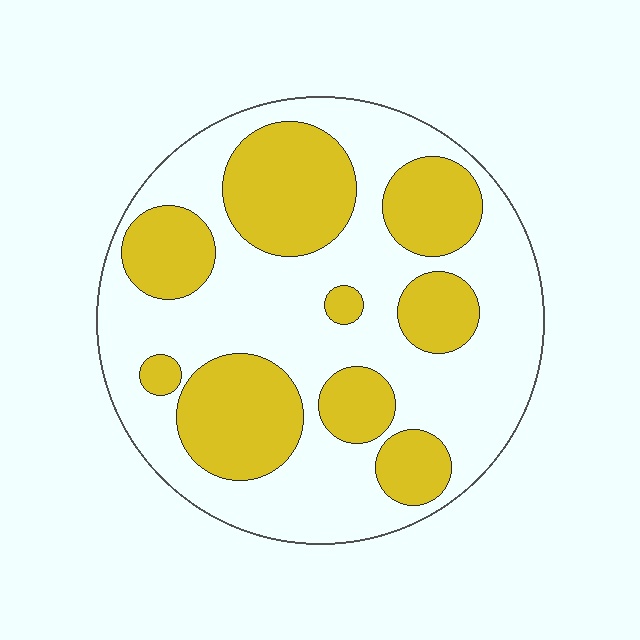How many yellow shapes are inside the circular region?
9.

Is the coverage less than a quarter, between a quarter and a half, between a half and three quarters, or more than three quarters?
Between a quarter and a half.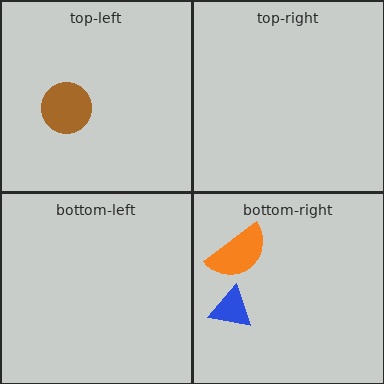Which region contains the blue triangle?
The bottom-right region.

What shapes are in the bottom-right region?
The orange semicircle, the blue triangle.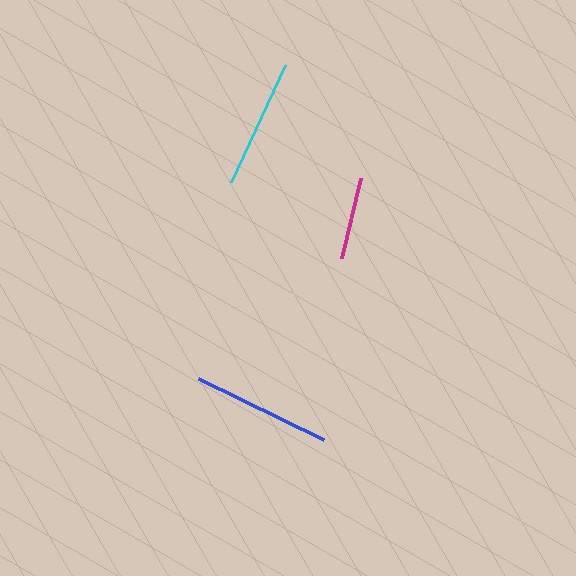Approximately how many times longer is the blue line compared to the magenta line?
The blue line is approximately 1.7 times the length of the magenta line.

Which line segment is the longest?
The blue line is the longest at approximately 139 pixels.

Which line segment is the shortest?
The magenta line is the shortest at approximately 82 pixels.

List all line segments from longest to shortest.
From longest to shortest: blue, cyan, magenta.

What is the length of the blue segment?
The blue segment is approximately 139 pixels long.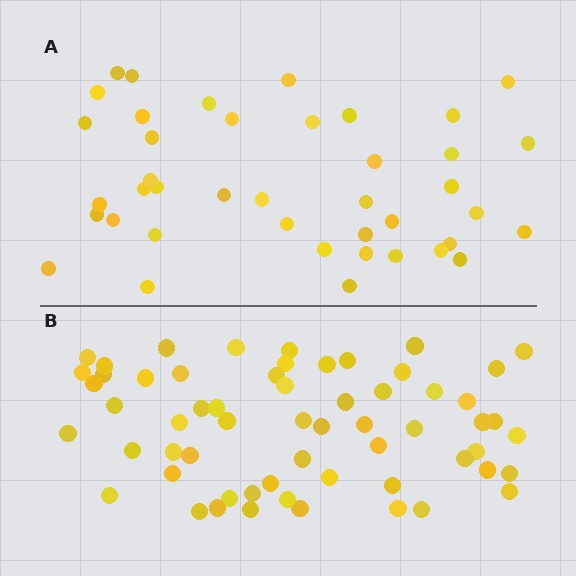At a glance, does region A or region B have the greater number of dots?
Region B (the bottom region) has more dots.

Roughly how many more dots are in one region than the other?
Region B has approximately 20 more dots than region A.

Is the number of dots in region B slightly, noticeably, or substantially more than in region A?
Region B has substantially more. The ratio is roughly 1.5 to 1.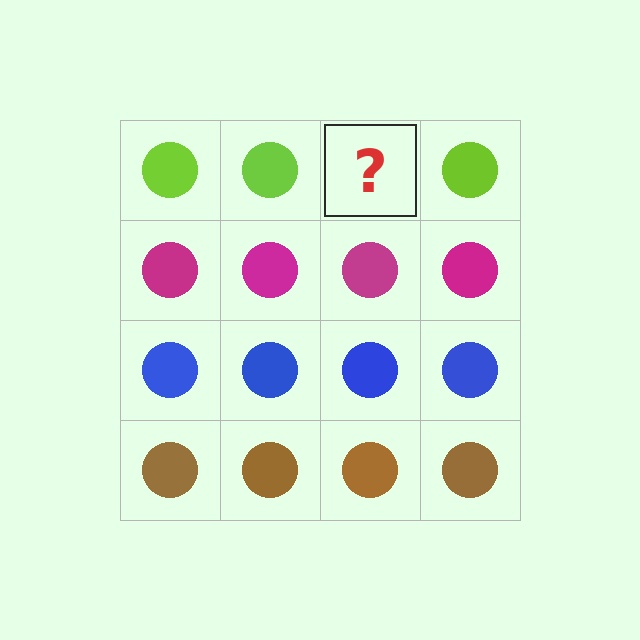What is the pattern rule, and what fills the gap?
The rule is that each row has a consistent color. The gap should be filled with a lime circle.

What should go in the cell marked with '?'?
The missing cell should contain a lime circle.